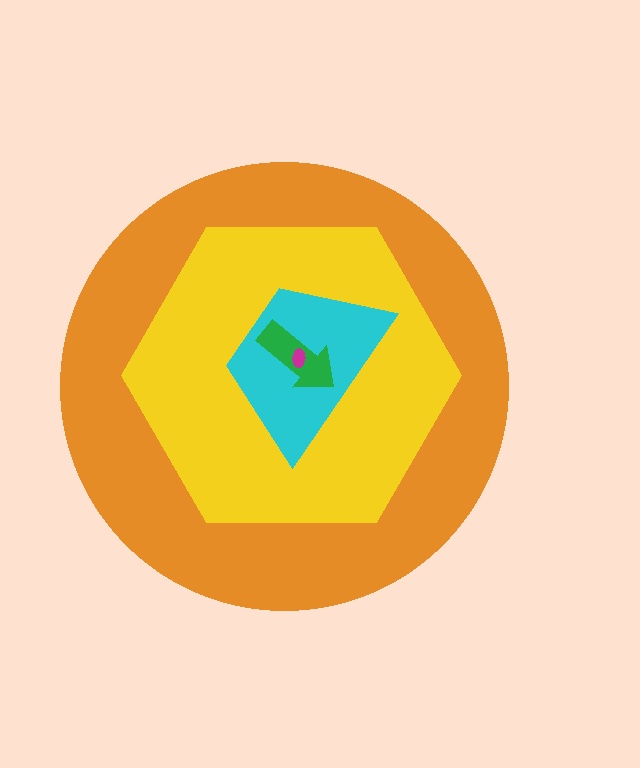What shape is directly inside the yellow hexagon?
The cyan trapezoid.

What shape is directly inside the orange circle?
The yellow hexagon.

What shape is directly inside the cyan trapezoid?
The green arrow.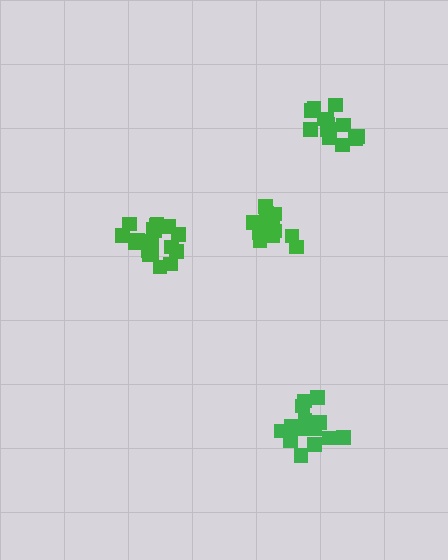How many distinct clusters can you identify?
There are 4 distinct clusters.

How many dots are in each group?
Group 1: 13 dots, Group 2: 16 dots, Group 3: 15 dots, Group 4: 18 dots (62 total).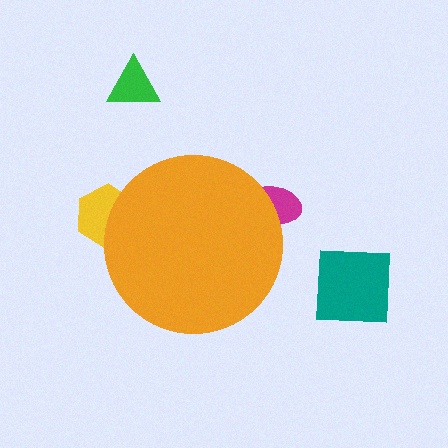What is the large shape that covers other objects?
An orange circle.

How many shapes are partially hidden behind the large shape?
2 shapes are partially hidden.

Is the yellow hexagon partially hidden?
Yes, the yellow hexagon is partially hidden behind the orange circle.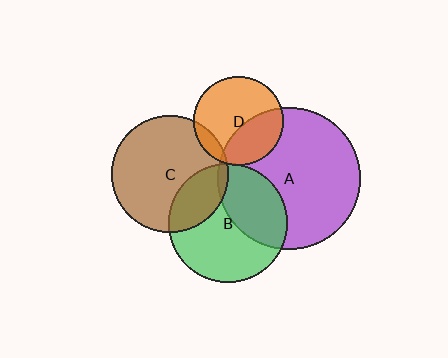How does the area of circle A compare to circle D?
Approximately 2.5 times.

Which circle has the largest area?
Circle A (purple).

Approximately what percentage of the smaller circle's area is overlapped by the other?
Approximately 5%.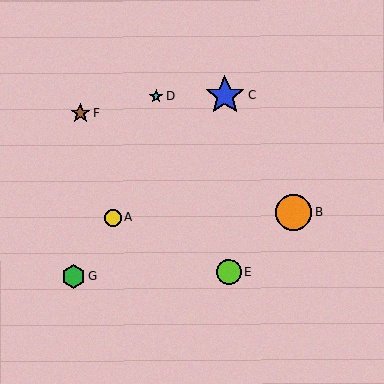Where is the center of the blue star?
The center of the blue star is at (225, 95).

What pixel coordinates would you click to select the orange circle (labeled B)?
Click at (294, 213) to select the orange circle B.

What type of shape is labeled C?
Shape C is a blue star.